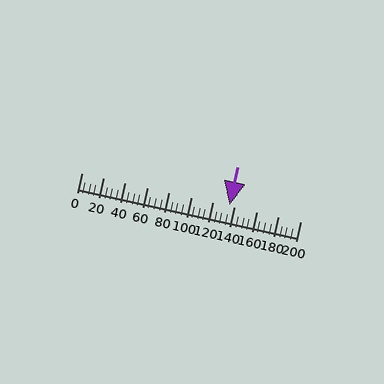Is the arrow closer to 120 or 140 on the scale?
The arrow is closer to 140.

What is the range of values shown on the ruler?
The ruler shows values from 0 to 200.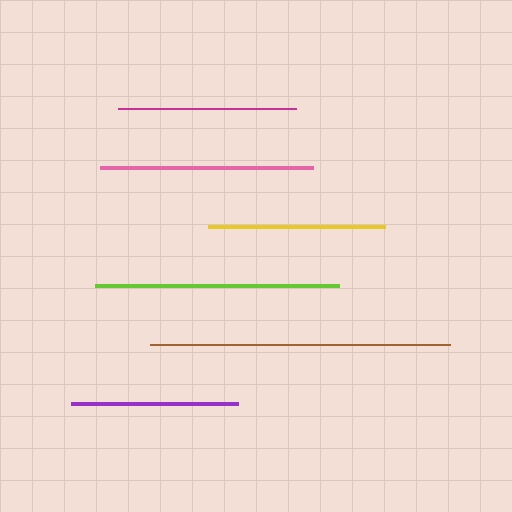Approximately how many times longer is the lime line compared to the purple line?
The lime line is approximately 1.5 times the length of the purple line.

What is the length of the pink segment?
The pink segment is approximately 213 pixels long.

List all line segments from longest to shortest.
From longest to shortest: brown, lime, pink, magenta, yellow, purple.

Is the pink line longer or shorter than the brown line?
The brown line is longer than the pink line.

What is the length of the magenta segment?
The magenta segment is approximately 178 pixels long.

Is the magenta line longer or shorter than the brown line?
The brown line is longer than the magenta line.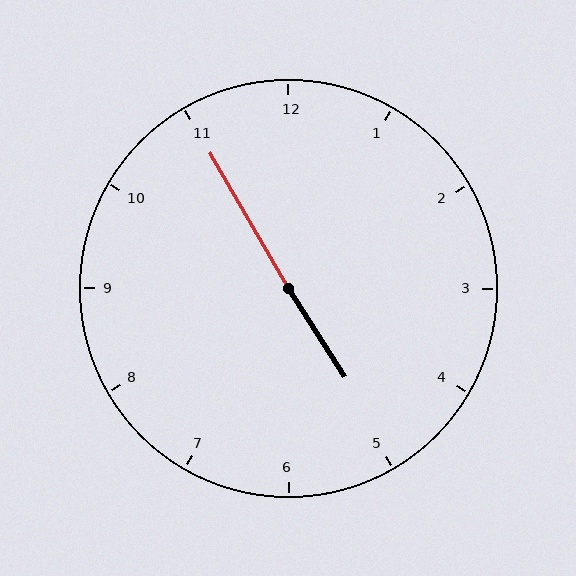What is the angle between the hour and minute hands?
Approximately 178 degrees.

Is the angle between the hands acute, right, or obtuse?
It is obtuse.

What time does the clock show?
4:55.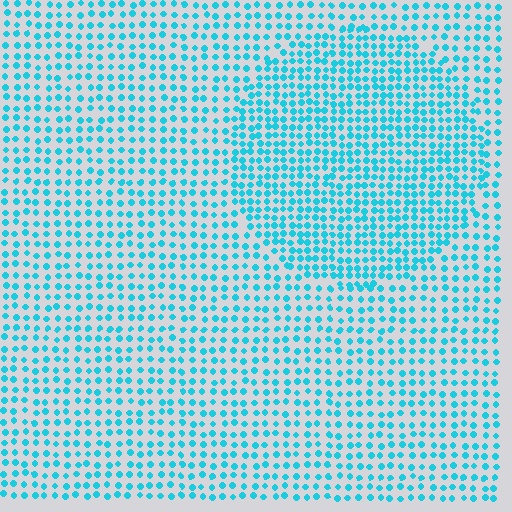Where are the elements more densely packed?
The elements are more densely packed inside the circle boundary.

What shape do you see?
I see a circle.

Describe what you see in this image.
The image contains small cyan elements arranged at two different densities. A circle-shaped region is visible where the elements are more densely packed than the surrounding area.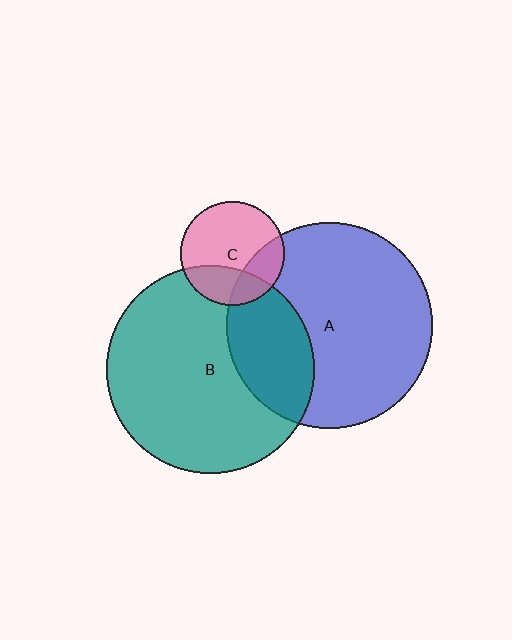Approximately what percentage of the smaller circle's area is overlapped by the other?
Approximately 30%.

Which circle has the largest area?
Circle B (teal).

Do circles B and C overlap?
Yes.